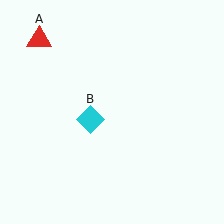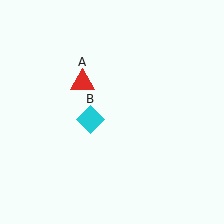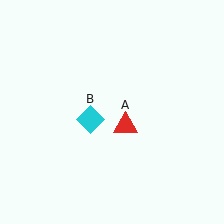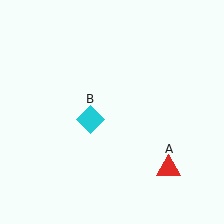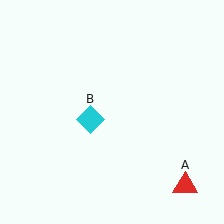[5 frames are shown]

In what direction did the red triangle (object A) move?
The red triangle (object A) moved down and to the right.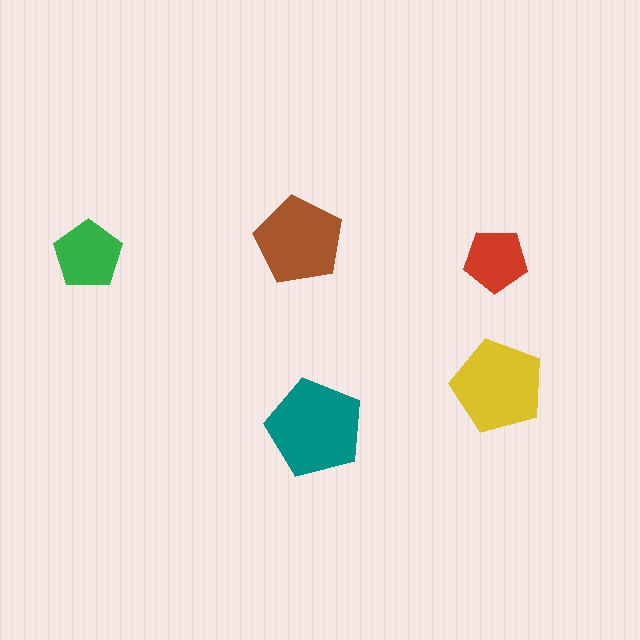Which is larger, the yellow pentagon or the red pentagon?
The yellow one.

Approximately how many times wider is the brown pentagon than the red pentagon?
About 1.5 times wider.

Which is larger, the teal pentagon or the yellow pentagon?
The teal one.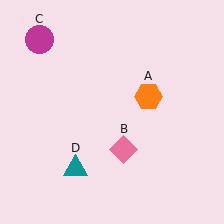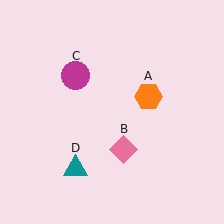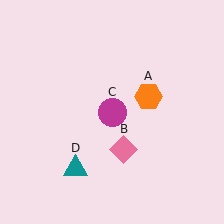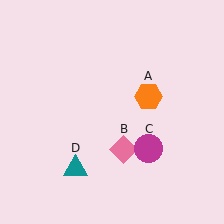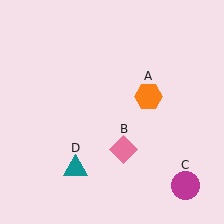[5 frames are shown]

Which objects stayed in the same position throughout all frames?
Orange hexagon (object A) and pink diamond (object B) and teal triangle (object D) remained stationary.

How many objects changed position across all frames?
1 object changed position: magenta circle (object C).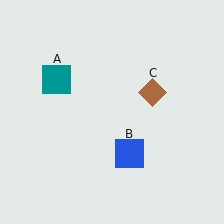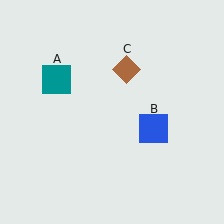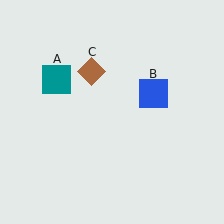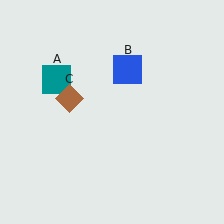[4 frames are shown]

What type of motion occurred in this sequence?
The blue square (object B), brown diamond (object C) rotated counterclockwise around the center of the scene.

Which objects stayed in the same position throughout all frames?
Teal square (object A) remained stationary.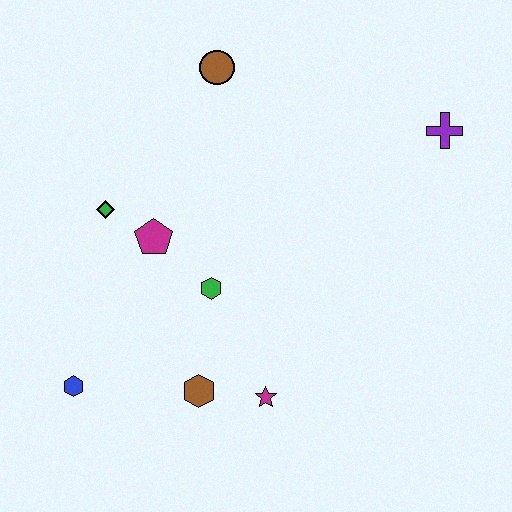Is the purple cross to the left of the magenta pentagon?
No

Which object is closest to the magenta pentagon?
The green diamond is closest to the magenta pentagon.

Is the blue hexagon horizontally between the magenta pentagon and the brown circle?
No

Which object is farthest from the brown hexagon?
The purple cross is farthest from the brown hexagon.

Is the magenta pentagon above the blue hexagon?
Yes